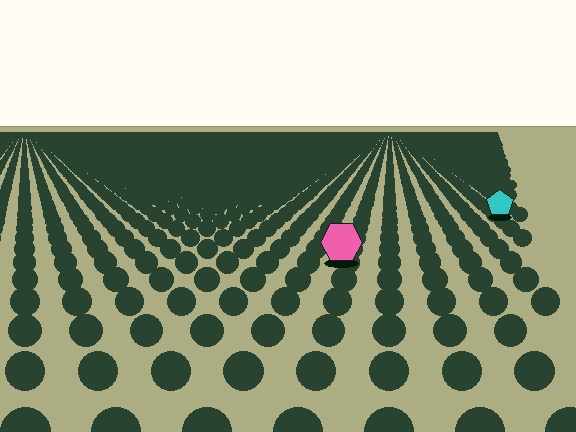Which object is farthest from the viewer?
The cyan pentagon is farthest from the viewer. It appears smaller and the ground texture around it is denser.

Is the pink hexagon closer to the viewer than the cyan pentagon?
Yes. The pink hexagon is closer — you can tell from the texture gradient: the ground texture is coarser near it.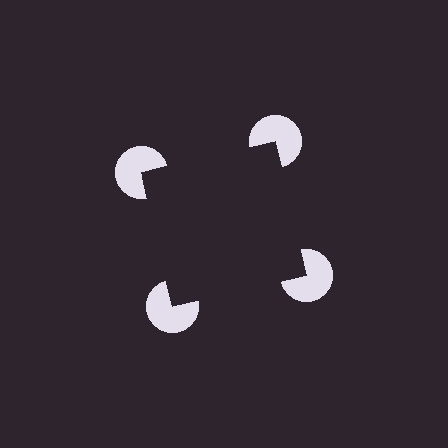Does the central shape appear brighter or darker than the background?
It typically appears slightly darker than the background, even though no actual brightness change is drawn.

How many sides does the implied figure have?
4 sides.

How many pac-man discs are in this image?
There are 4 — one at each vertex of the illusory square.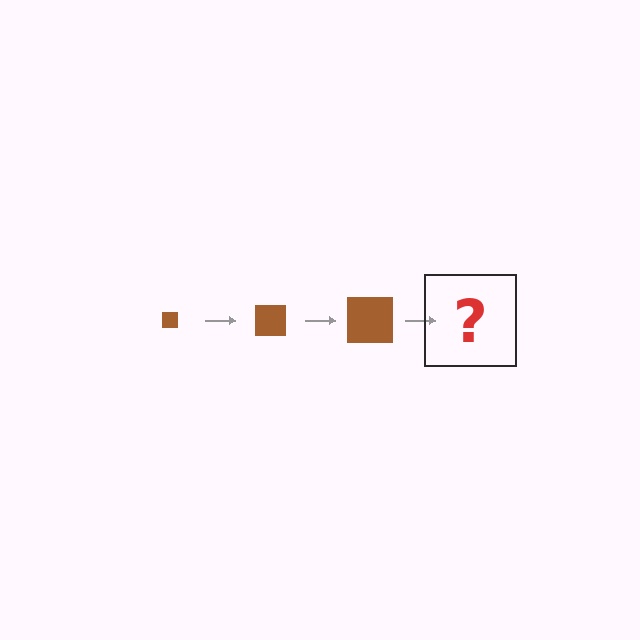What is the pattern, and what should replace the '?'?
The pattern is that the square gets progressively larger each step. The '?' should be a brown square, larger than the previous one.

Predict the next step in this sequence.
The next step is a brown square, larger than the previous one.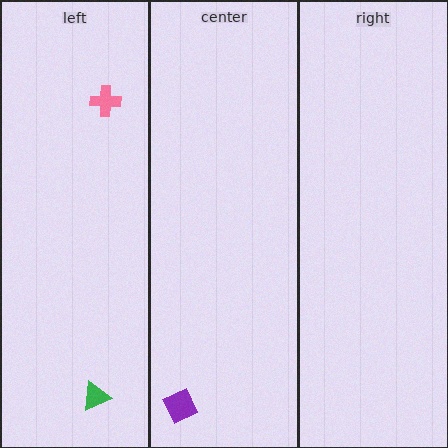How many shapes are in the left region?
2.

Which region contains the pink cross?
The left region.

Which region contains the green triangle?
The left region.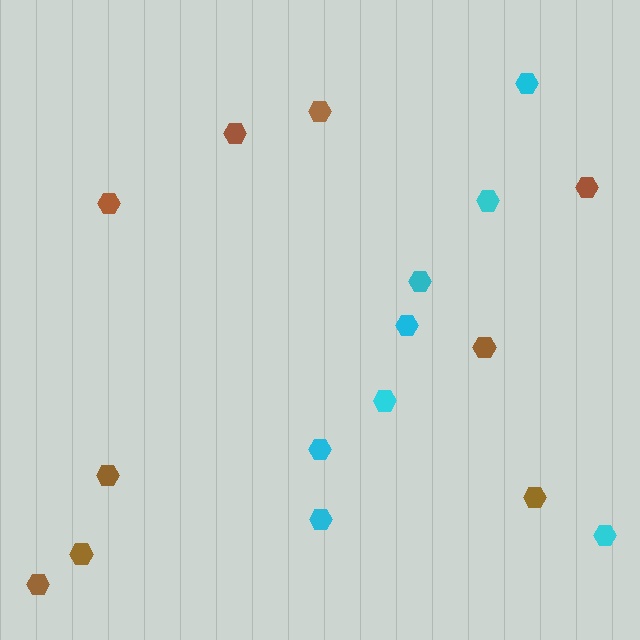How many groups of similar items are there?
There are 2 groups: one group of brown hexagons (9) and one group of cyan hexagons (8).